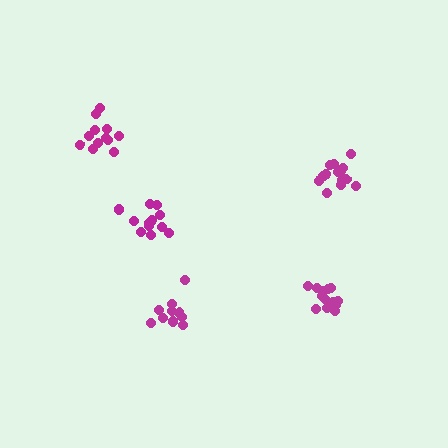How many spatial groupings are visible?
There are 5 spatial groupings.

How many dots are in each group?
Group 1: 11 dots, Group 2: 14 dots, Group 3: 15 dots, Group 4: 15 dots, Group 5: 12 dots (67 total).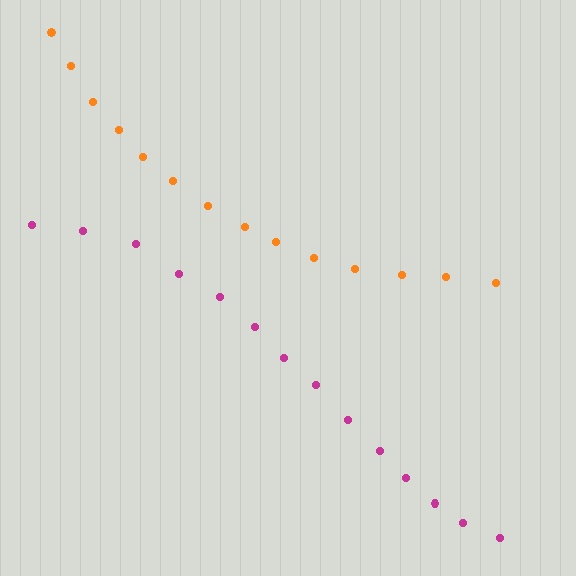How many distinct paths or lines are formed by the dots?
There are 2 distinct paths.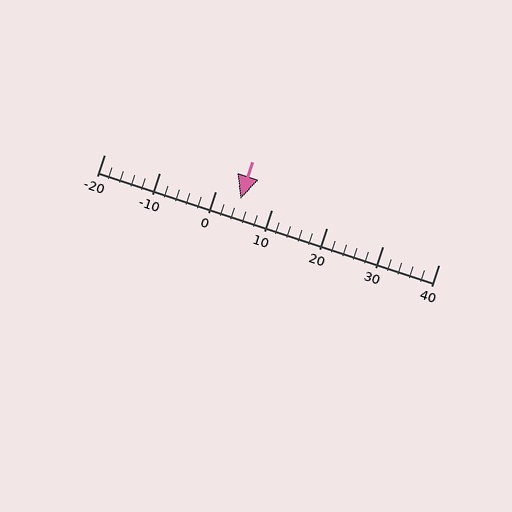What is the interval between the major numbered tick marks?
The major tick marks are spaced 10 units apart.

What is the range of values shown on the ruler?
The ruler shows values from -20 to 40.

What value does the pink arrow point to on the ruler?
The pink arrow points to approximately 4.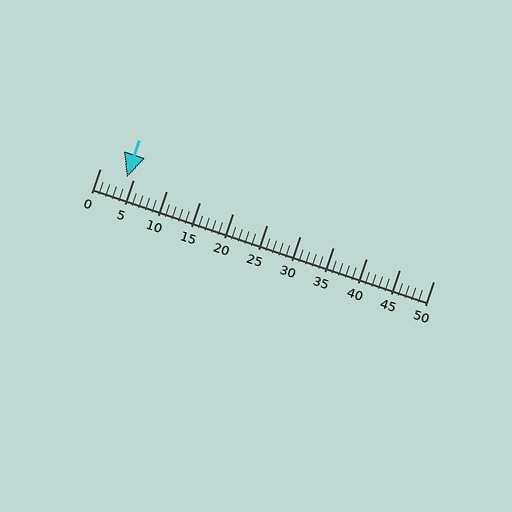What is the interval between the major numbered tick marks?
The major tick marks are spaced 5 units apart.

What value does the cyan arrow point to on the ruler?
The cyan arrow points to approximately 4.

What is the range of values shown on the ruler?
The ruler shows values from 0 to 50.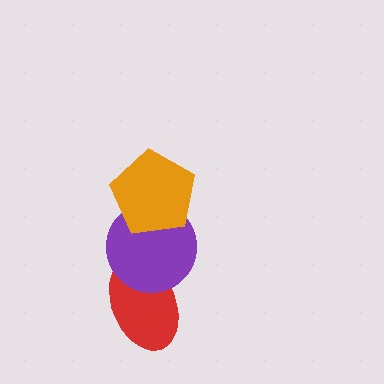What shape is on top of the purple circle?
The orange pentagon is on top of the purple circle.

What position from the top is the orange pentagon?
The orange pentagon is 1st from the top.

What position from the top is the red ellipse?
The red ellipse is 3rd from the top.